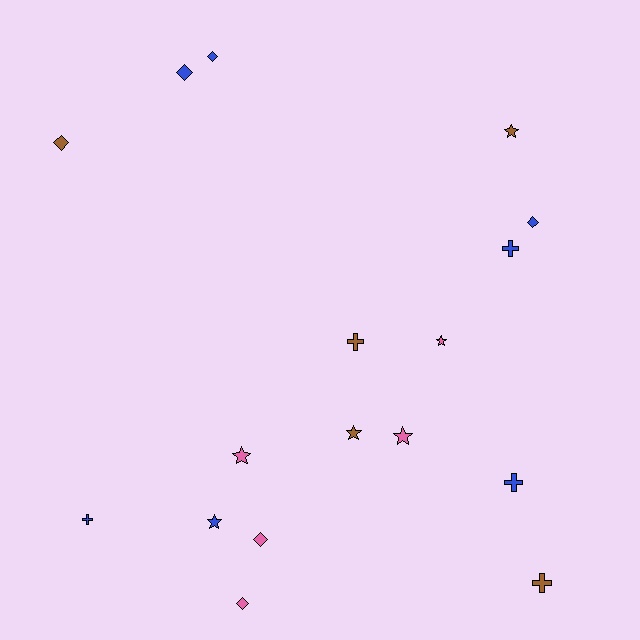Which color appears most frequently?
Blue, with 7 objects.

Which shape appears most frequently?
Diamond, with 6 objects.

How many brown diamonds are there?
There is 1 brown diamond.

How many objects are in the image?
There are 17 objects.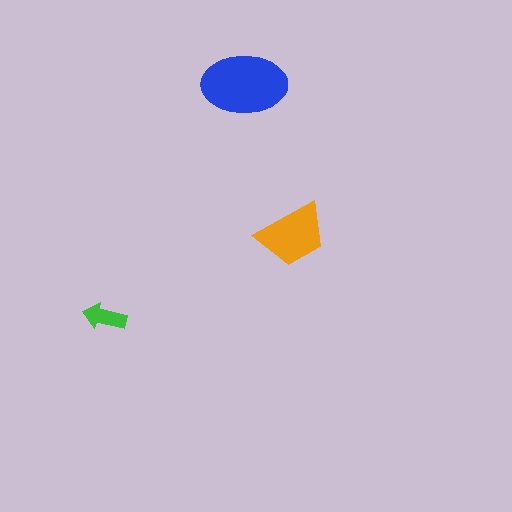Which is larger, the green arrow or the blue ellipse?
The blue ellipse.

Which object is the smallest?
The green arrow.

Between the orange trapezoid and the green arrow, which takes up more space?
The orange trapezoid.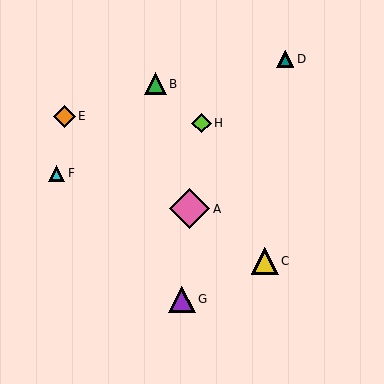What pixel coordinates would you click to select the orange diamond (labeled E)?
Click at (65, 116) to select the orange diamond E.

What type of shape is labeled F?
Shape F is a cyan triangle.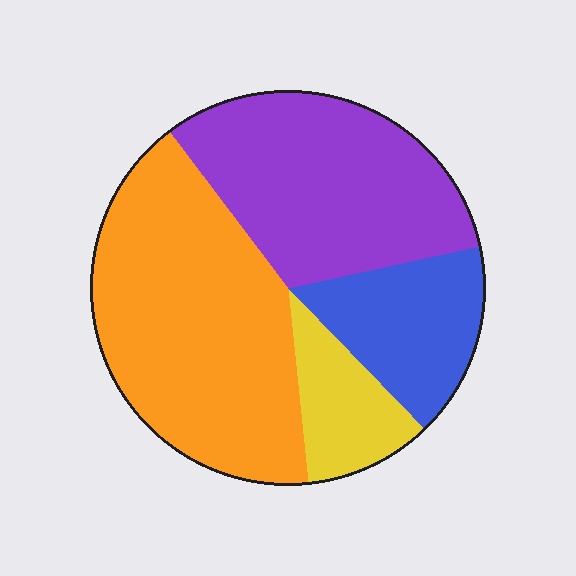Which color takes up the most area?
Orange, at roughly 40%.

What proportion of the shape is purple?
Purple covers about 30% of the shape.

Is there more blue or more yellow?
Blue.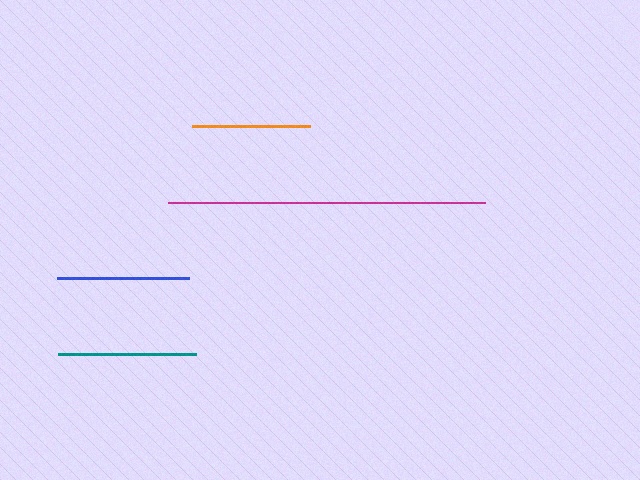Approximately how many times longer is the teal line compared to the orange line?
The teal line is approximately 1.2 times the length of the orange line.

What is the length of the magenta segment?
The magenta segment is approximately 317 pixels long.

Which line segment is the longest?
The magenta line is the longest at approximately 317 pixels.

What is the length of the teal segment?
The teal segment is approximately 138 pixels long.